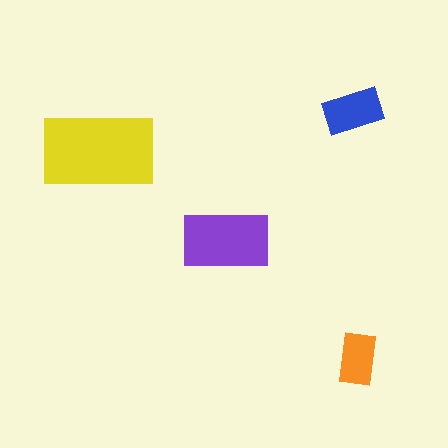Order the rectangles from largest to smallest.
the yellow one, the purple one, the blue one, the orange one.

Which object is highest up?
The blue rectangle is topmost.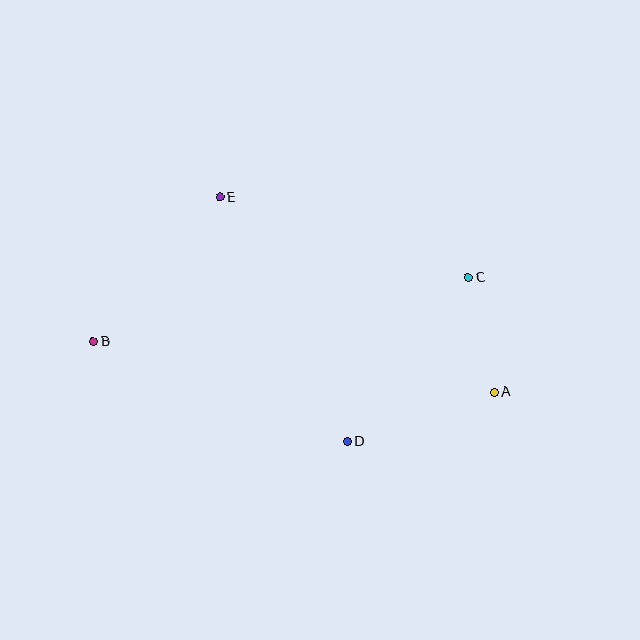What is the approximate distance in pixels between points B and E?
The distance between B and E is approximately 192 pixels.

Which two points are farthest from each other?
Points A and B are farthest from each other.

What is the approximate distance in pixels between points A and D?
The distance between A and D is approximately 154 pixels.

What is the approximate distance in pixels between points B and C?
The distance between B and C is approximately 380 pixels.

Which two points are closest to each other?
Points A and C are closest to each other.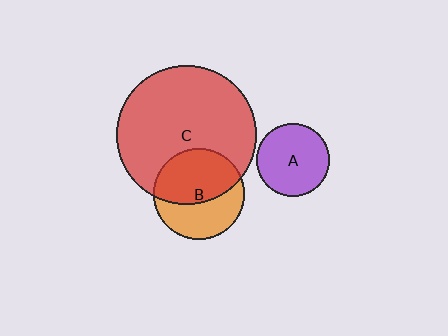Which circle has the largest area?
Circle C (red).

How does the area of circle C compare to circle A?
Approximately 3.6 times.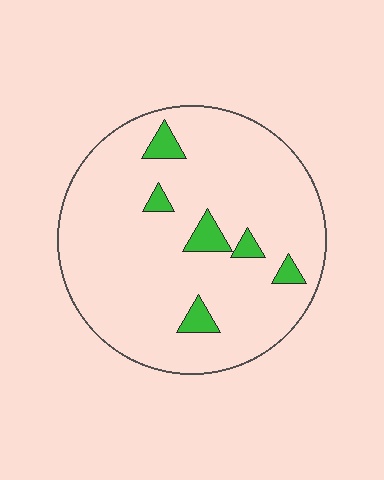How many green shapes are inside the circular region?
6.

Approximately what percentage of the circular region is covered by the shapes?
Approximately 10%.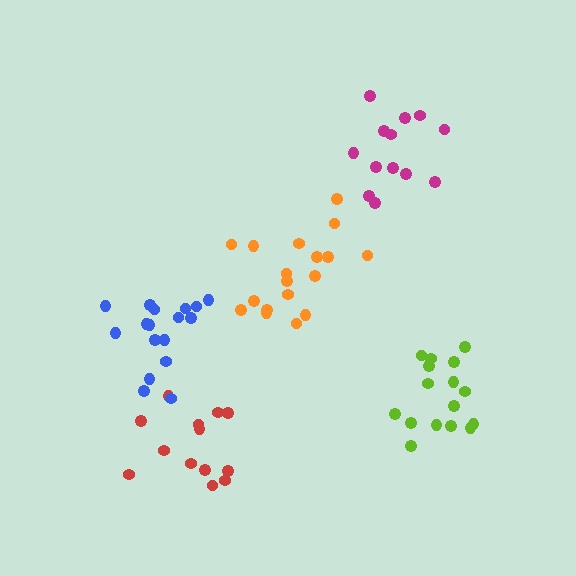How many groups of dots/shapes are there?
There are 5 groups.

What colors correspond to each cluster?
The clusters are colored: red, blue, orange, lime, magenta.